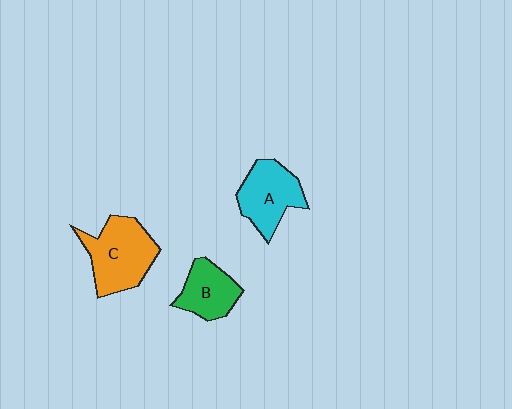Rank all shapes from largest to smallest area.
From largest to smallest: C (orange), A (cyan), B (green).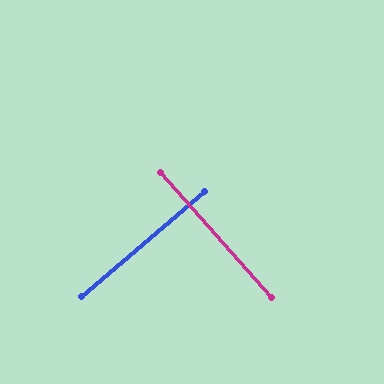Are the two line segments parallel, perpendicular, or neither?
Perpendicular — they meet at approximately 89°.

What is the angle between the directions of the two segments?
Approximately 89 degrees.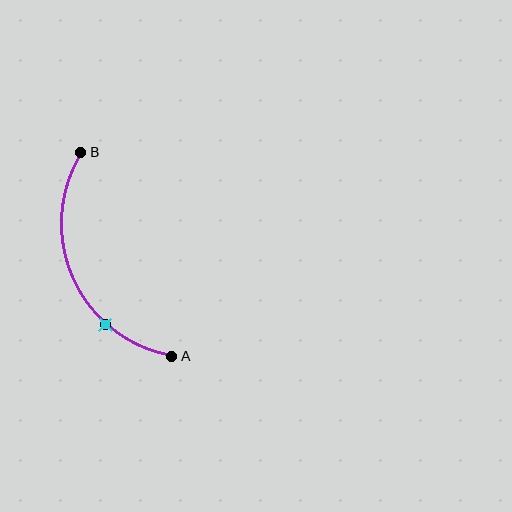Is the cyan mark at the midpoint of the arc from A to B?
No. The cyan mark lies on the arc but is closer to endpoint A. The arc midpoint would be at the point on the curve equidistant along the arc from both A and B.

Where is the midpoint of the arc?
The arc midpoint is the point on the curve farthest from the straight line joining A and B. It sits to the left of that line.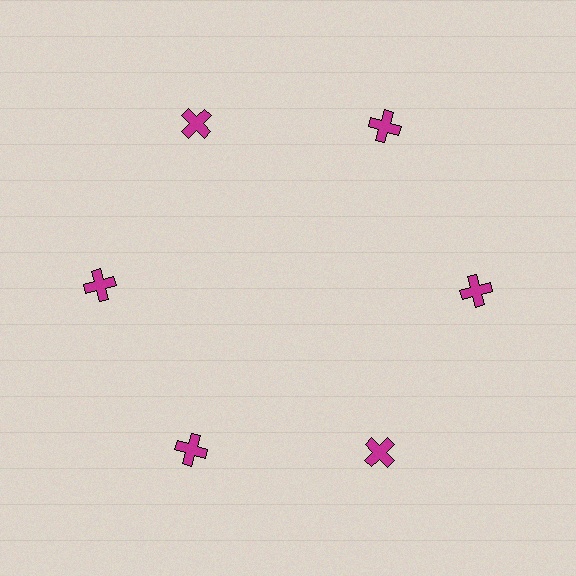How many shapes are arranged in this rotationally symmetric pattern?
There are 6 shapes, arranged in 6 groups of 1.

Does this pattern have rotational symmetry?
Yes, this pattern has 6-fold rotational symmetry. It looks the same after rotating 60 degrees around the center.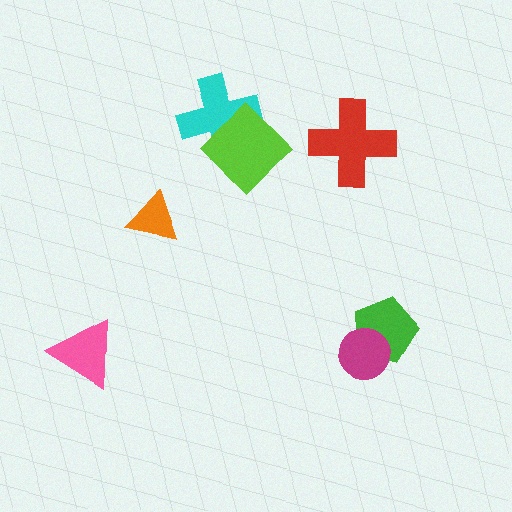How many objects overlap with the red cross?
0 objects overlap with the red cross.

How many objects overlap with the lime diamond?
1 object overlaps with the lime diamond.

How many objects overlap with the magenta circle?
1 object overlaps with the magenta circle.